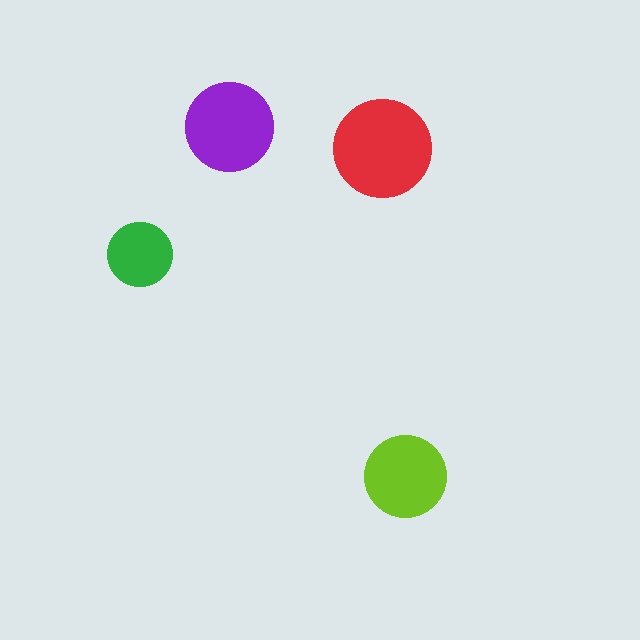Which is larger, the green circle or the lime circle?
The lime one.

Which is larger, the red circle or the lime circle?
The red one.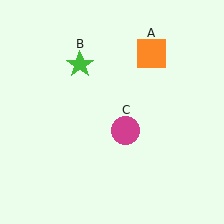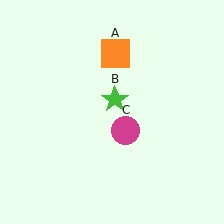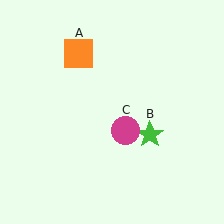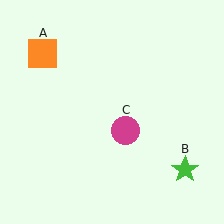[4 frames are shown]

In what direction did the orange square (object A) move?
The orange square (object A) moved left.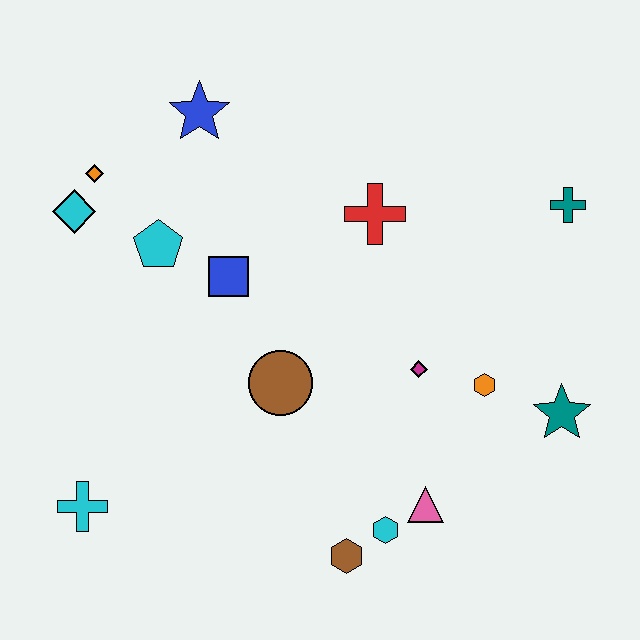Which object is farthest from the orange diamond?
The teal star is farthest from the orange diamond.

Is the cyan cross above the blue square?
No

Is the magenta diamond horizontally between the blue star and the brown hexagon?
No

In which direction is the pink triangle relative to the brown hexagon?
The pink triangle is to the right of the brown hexagon.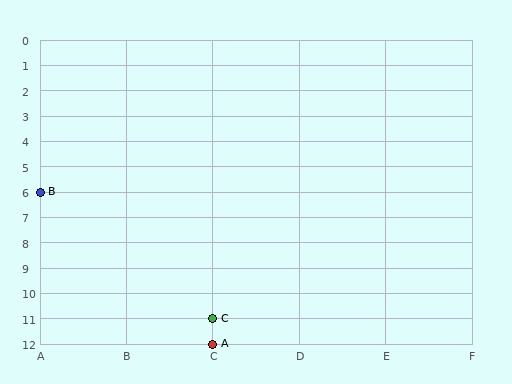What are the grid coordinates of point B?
Point B is at grid coordinates (A, 6).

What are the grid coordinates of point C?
Point C is at grid coordinates (C, 11).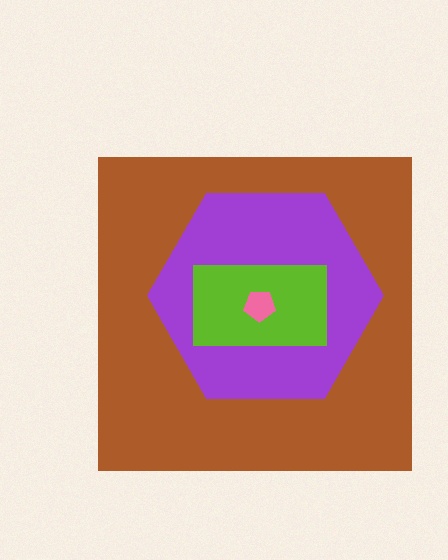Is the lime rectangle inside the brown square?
Yes.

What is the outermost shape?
The brown square.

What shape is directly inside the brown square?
The purple hexagon.